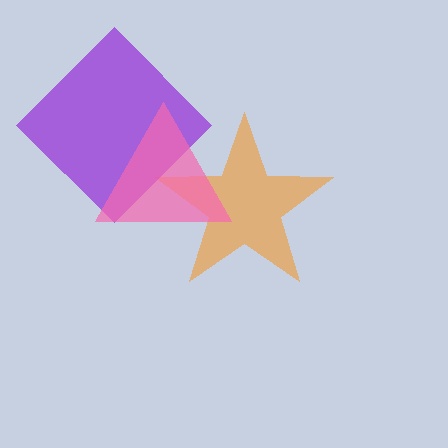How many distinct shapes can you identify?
There are 3 distinct shapes: an orange star, a purple diamond, a pink triangle.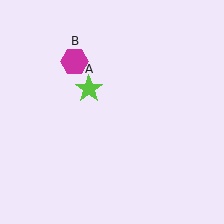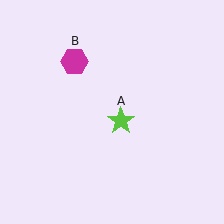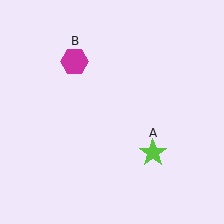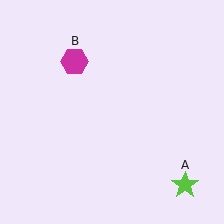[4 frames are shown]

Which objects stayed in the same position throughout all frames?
Magenta hexagon (object B) remained stationary.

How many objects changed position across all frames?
1 object changed position: lime star (object A).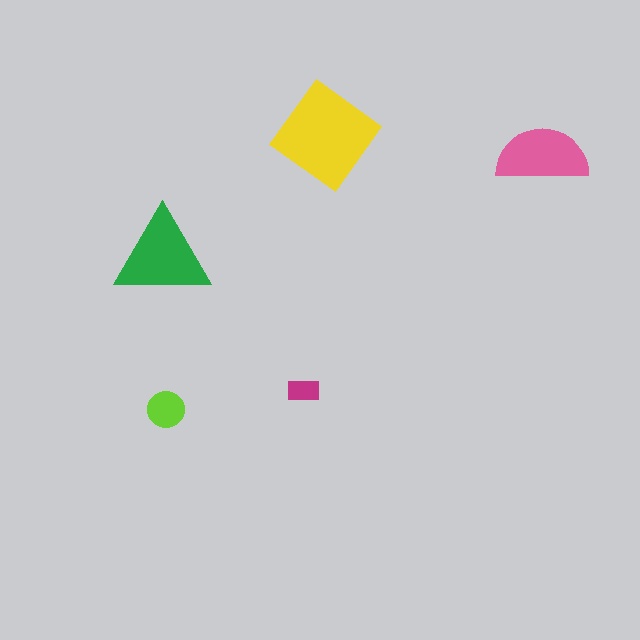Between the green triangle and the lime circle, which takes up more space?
The green triangle.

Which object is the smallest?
The magenta rectangle.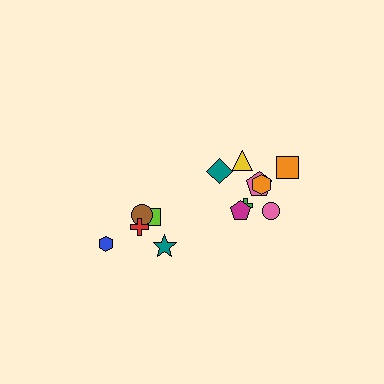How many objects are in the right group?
There are 8 objects.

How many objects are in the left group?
There are 5 objects.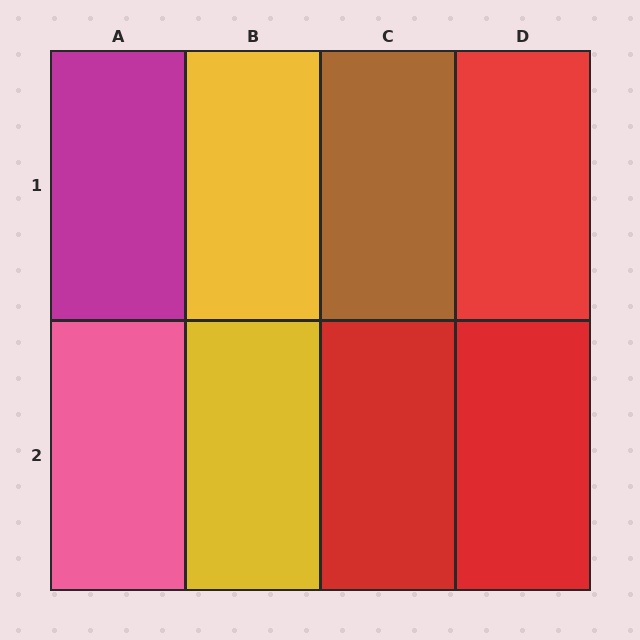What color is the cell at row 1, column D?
Red.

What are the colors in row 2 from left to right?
Pink, yellow, red, red.